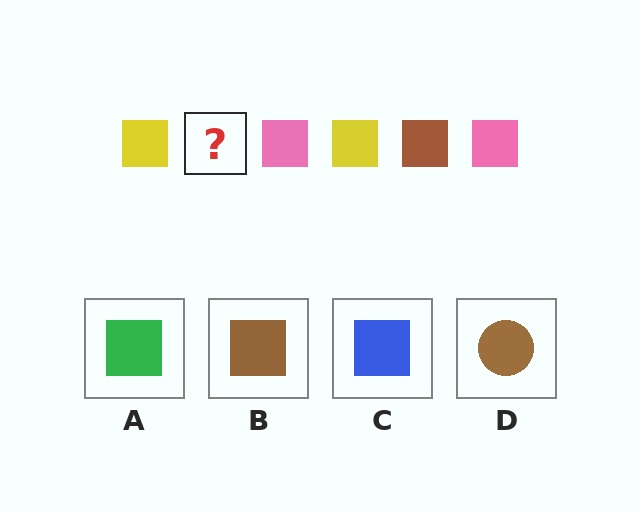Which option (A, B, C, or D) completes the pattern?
B.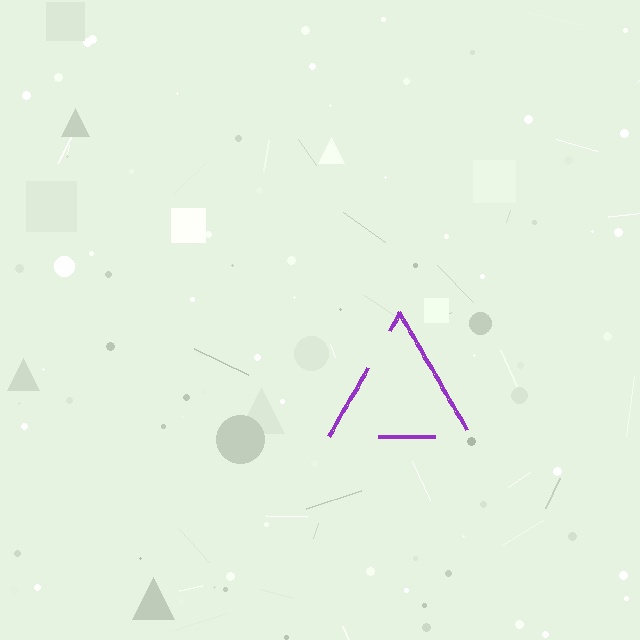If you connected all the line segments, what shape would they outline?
They would outline a triangle.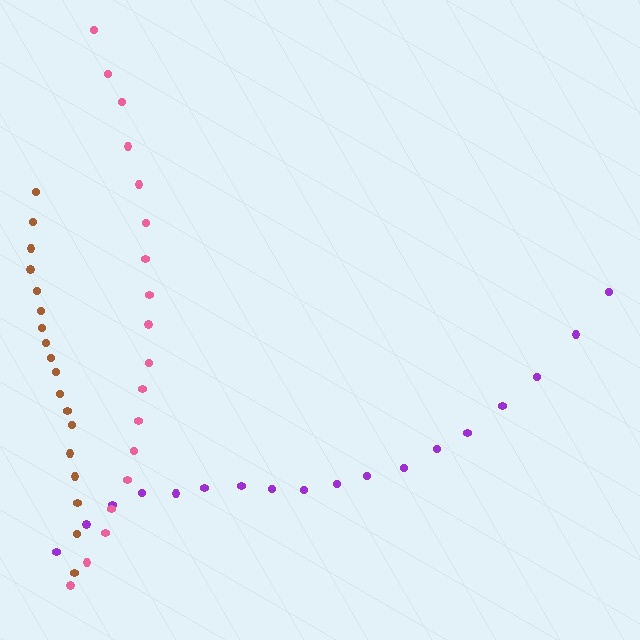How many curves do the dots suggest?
There are 3 distinct paths.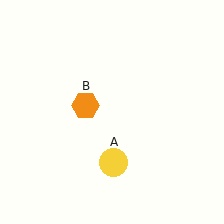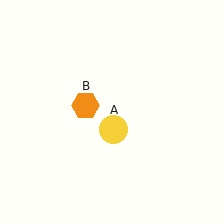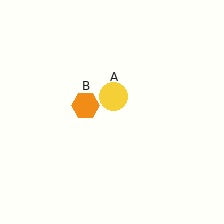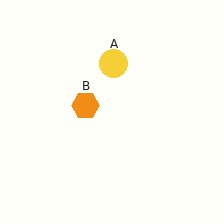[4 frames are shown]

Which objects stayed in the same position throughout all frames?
Orange hexagon (object B) remained stationary.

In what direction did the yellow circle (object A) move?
The yellow circle (object A) moved up.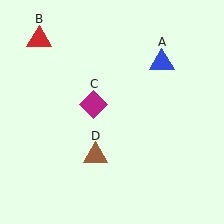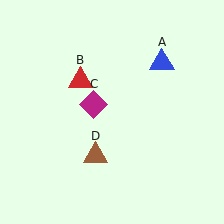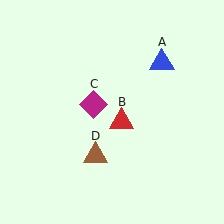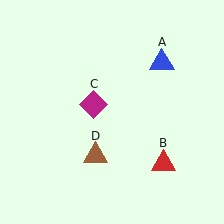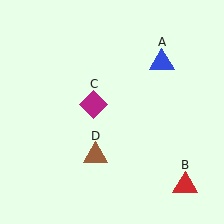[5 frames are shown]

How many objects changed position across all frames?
1 object changed position: red triangle (object B).